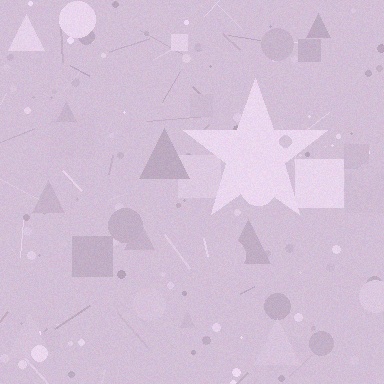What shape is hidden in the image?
A star is hidden in the image.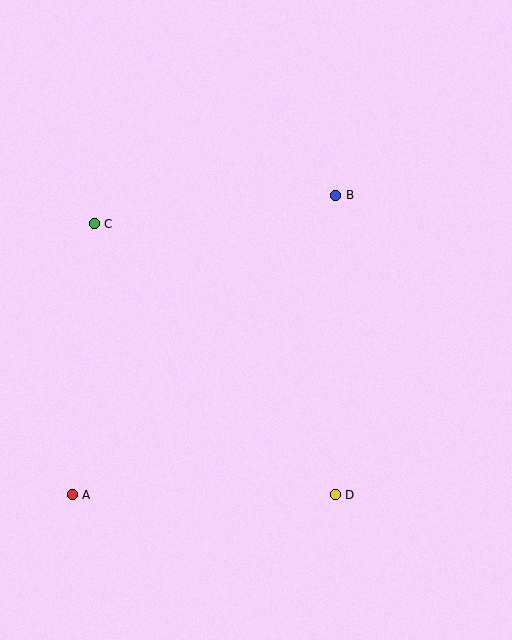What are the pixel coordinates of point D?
Point D is at (335, 495).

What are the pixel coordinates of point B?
Point B is at (336, 195).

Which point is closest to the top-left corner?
Point C is closest to the top-left corner.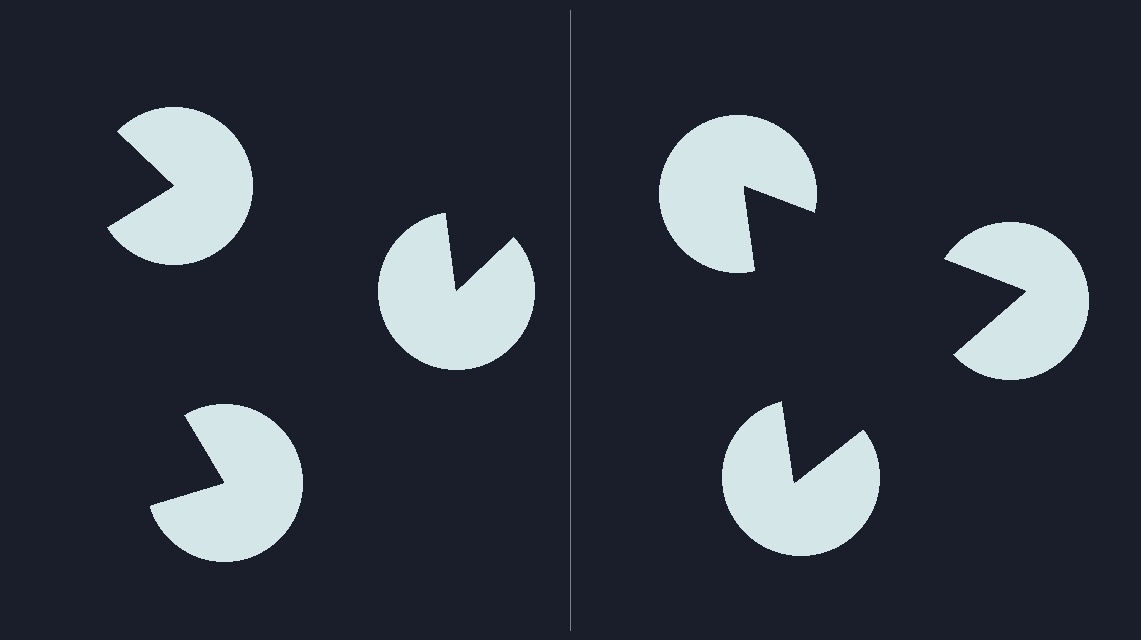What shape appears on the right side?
An illusory triangle.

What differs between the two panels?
The pac-man discs are positioned identically on both sides; only the wedge orientations differ. On the right they align to a triangle; on the left they are misaligned.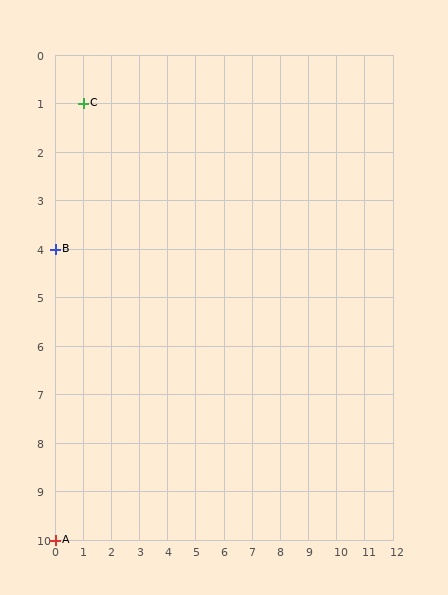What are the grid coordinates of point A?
Point A is at grid coordinates (0, 10).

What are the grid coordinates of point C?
Point C is at grid coordinates (1, 1).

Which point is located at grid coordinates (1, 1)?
Point C is at (1, 1).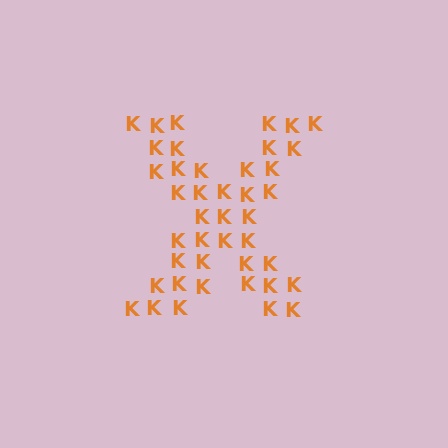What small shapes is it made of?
It is made of small letter K's.